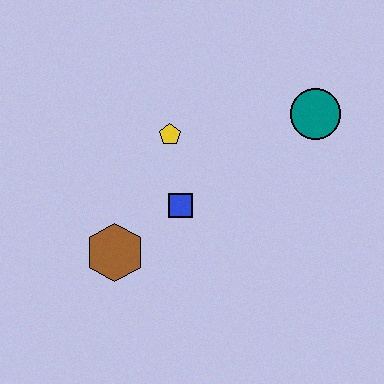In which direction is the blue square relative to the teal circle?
The blue square is to the left of the teal circle.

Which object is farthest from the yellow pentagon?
The teal circle is farthest from the yellow pentagon.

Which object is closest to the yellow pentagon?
The blue square is closest to the yellow pentagon.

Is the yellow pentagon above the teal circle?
No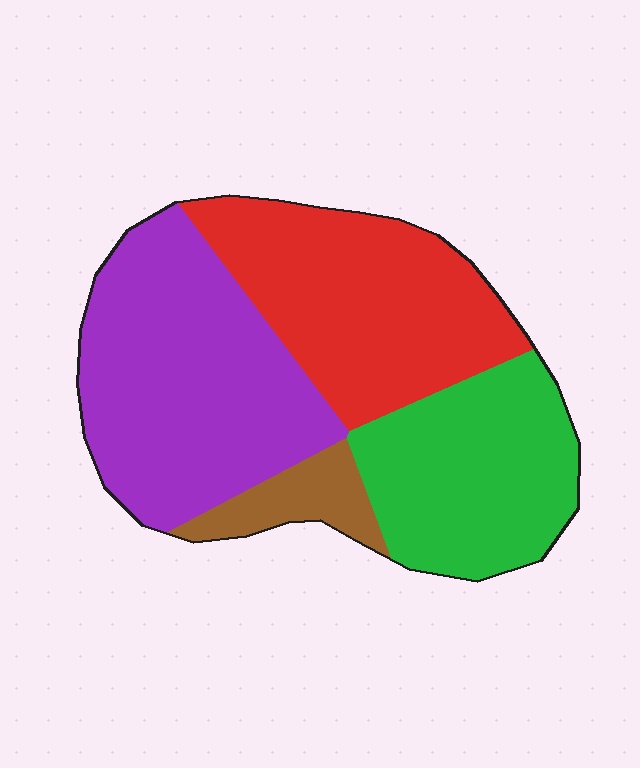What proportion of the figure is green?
Green covers roughly 25% of the figure.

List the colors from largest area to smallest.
From largest to smallest: purple, red, green, brown.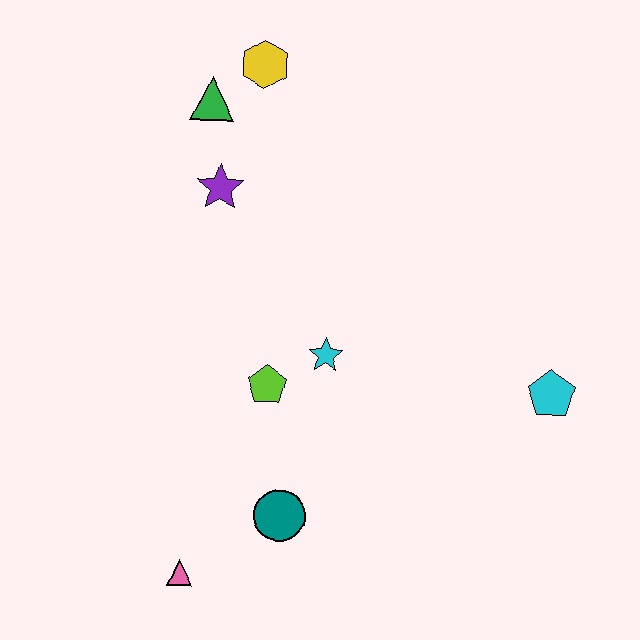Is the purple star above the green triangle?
No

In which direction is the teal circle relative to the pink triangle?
The teal circle is to the right of the pink triangle.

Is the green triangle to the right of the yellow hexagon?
No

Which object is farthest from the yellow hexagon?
The pink triangle is farthest from the yellow hexagon.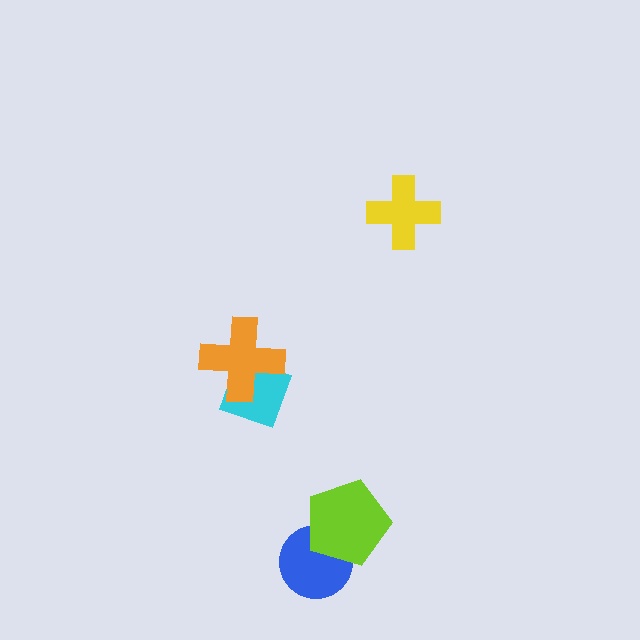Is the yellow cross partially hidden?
No, no other shape covers it.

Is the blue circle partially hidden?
Yes, it is partially covered by another shape.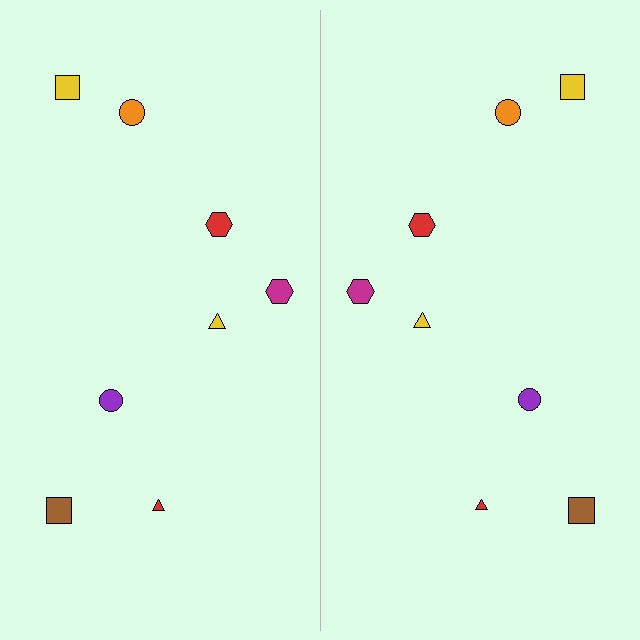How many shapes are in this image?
There are 16 shapes in this image.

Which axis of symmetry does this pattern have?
The pattern has a vertical axis of symmetry running through the center of the image.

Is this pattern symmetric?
Yes, this pattern has bilateral (reflection) symmetry.